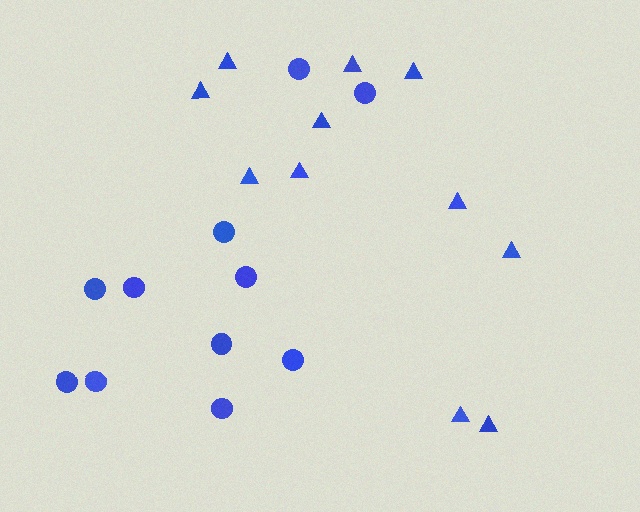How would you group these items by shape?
There are 2 groups: one group of circles (11) and one group of triangles (11).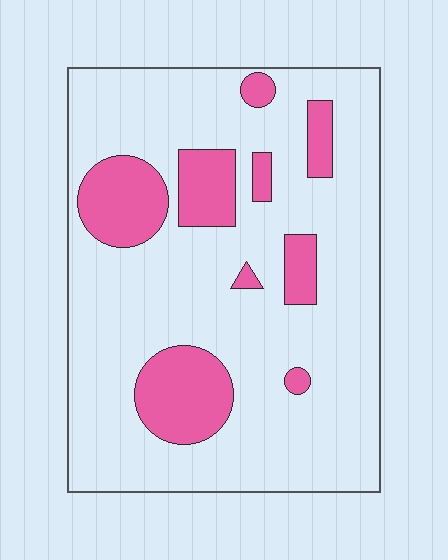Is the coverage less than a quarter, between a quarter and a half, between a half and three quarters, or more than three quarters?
Less than a quarter.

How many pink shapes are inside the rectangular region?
9.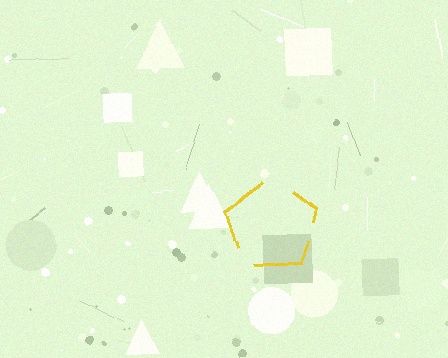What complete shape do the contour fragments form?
The contour fragments form a pentagon.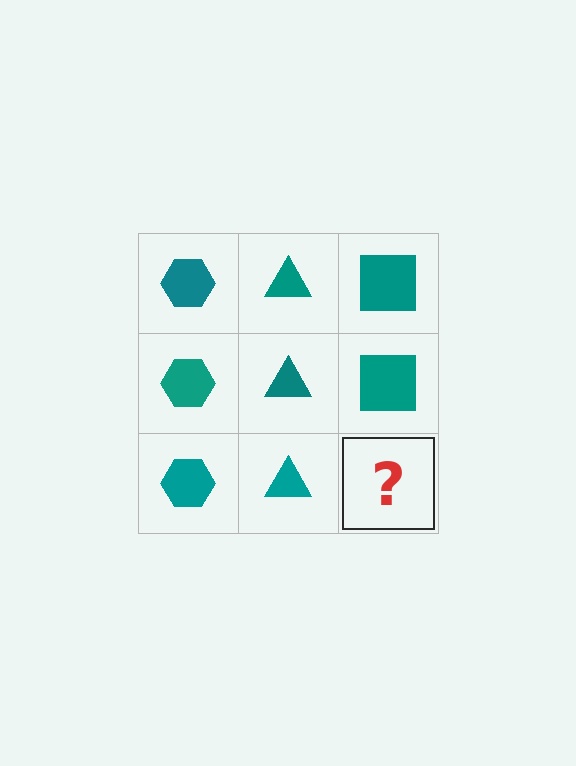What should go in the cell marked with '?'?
The missing cell should contain a teal square.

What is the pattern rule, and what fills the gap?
The rule is that each column has a consistent shape. The gap should be filled with a teal square.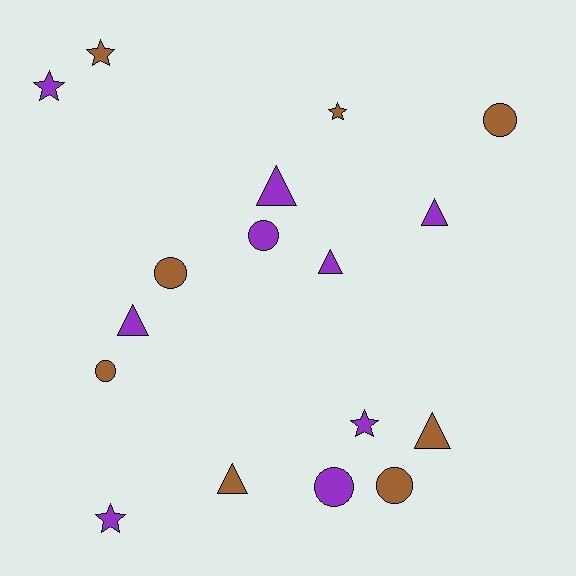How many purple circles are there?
There are 2 purple circles.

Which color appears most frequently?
Purple, with 9 objects.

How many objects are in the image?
There are 17 objects.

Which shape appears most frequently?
Triangle, with 6 objects.